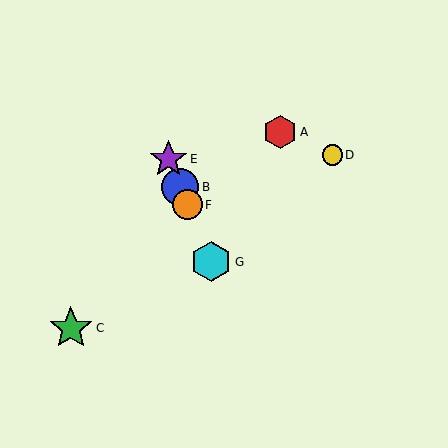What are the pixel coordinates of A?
Object A is at (280, 132).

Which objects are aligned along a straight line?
Objects B, E, F, G are aligned along a straight line.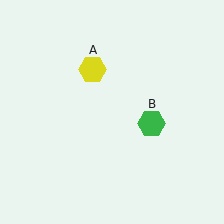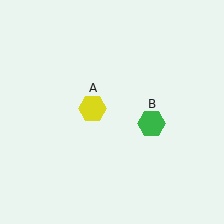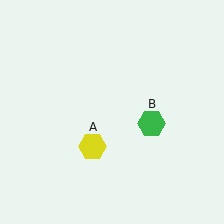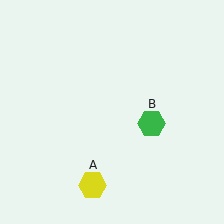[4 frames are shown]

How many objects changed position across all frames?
1 object changed position: yellow hexagon (object A).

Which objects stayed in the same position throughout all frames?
Green hexagon (object B) remained stationary.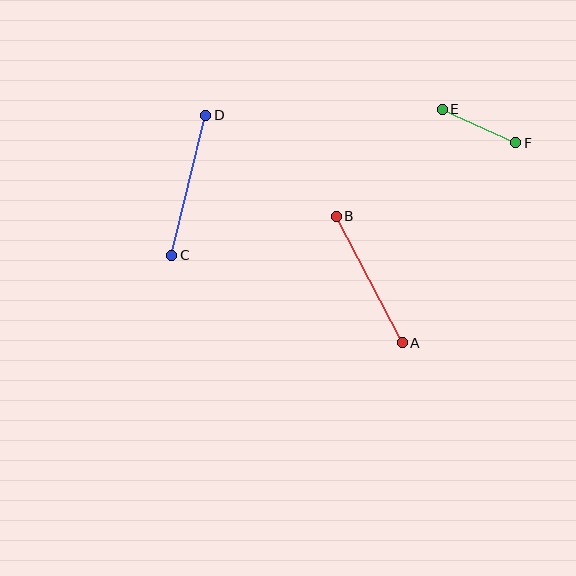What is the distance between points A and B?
The distance is approximately 143 pixels.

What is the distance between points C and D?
The distance is approximately 144 pixels.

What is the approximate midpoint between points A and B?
The midpoint is at approximately (369, 279) pixels.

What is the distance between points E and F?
The distance is approximately 81 pixels.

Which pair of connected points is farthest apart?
Points C and D are farthest apart.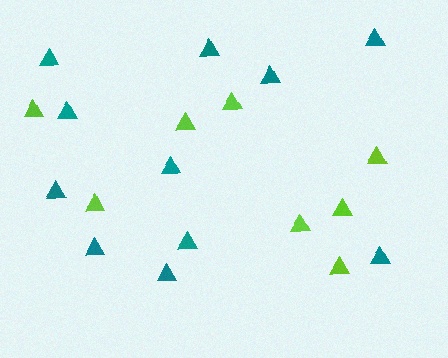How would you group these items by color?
There are 2 groups: one group of teal triangles (11) and one group of lime triangles (8).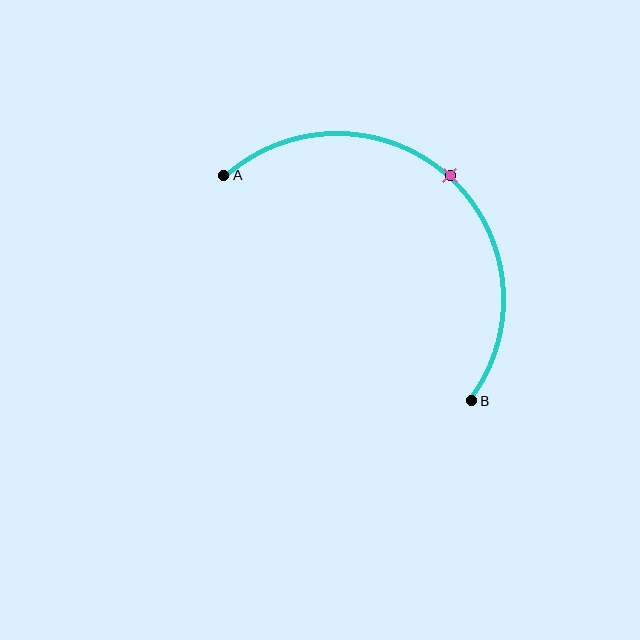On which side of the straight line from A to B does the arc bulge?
The arc bulges above and to the right of the straight line connecting A and B.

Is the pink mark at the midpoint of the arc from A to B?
Yes. The pink mark lies on the arc at equal arc-length from both A and B — it is the arc midpoint.